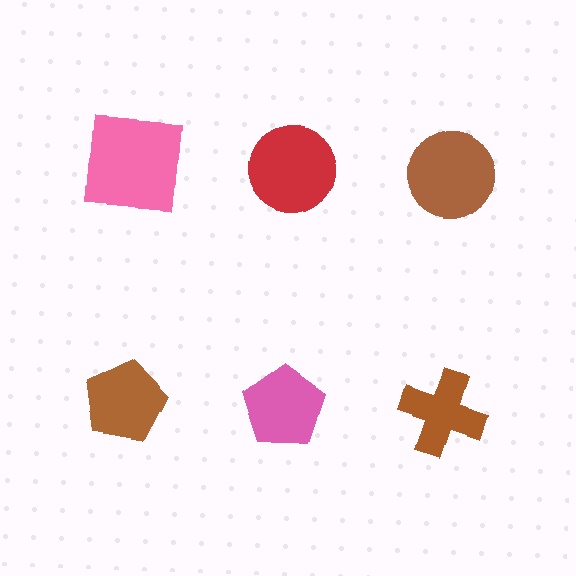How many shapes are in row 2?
3 shapes.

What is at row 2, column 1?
A brown pentagon.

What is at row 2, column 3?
A brown cross.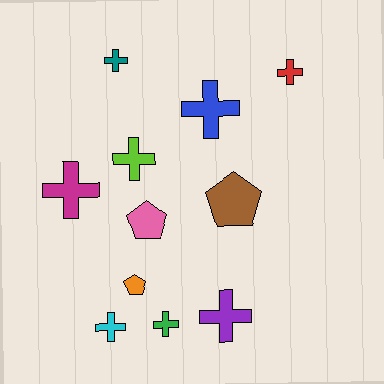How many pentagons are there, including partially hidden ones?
There are 3 pentagons.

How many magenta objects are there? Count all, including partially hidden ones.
There is 1 magenta object.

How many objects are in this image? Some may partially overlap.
There are 11 objects.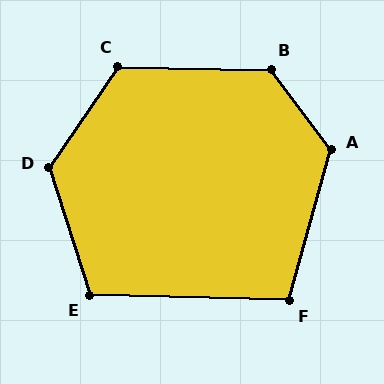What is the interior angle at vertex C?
Approximately 123 degrees (obtuse).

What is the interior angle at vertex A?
Approximately 128 degrees (obtuse).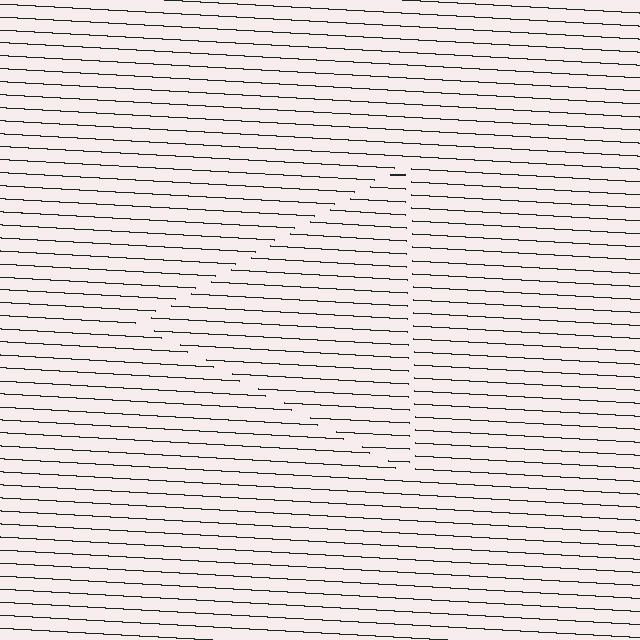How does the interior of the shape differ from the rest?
The interior of the shape contains the same grating, shifted by half a period — the contour is defined by the phase discontinuity where line-ends from the inner and outer gratings abut.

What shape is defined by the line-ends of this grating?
An illusory triangle. The interior of the shape contains the same grating, shifted by half a period — the contour is defined by the phase discontinuity where line-ends from the inner and outer gratings abut.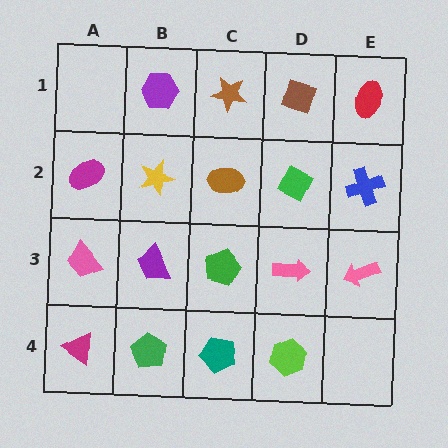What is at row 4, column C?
A teal pentagon.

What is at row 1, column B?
A purple hexagon.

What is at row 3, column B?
A purple trapezoid.